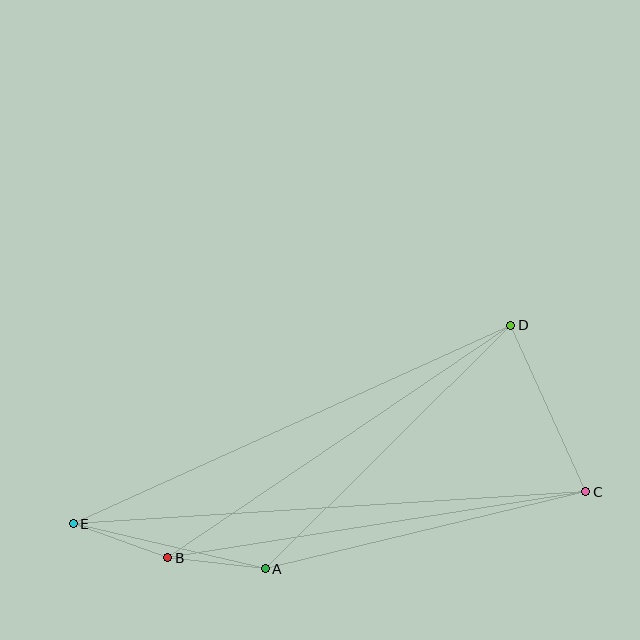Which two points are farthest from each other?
Points C and E are farthest from each other.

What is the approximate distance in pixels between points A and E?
The distance between A and E is approximately 197 pixels.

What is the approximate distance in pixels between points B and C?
The distance between B and C is approximately 423 pixels.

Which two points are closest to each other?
Points A and B are closest to each other.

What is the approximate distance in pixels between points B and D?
The distance between B and D is approximately 415 pixels.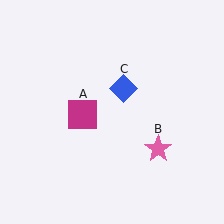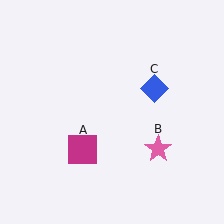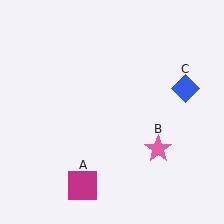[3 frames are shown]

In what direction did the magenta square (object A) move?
The magenta square (object A) moved down.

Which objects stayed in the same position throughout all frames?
Pink star (object B) remained stationary.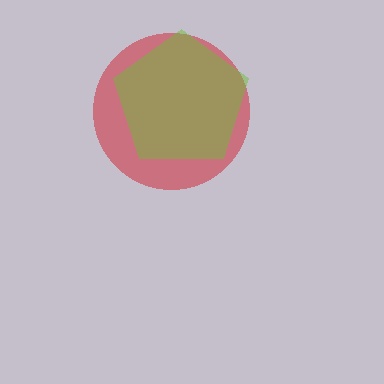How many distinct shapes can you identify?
There are 2 distinct shapes: a red circle, a lime pentagon.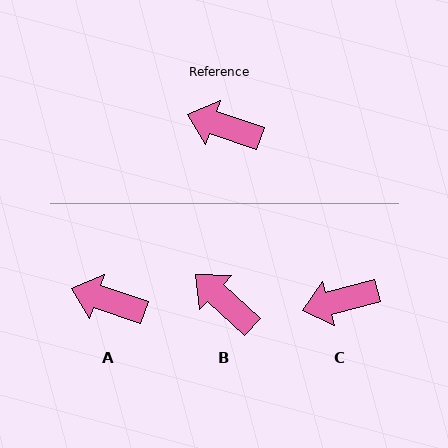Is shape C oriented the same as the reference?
No, it is off by about 34 degrees.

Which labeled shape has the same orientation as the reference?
A.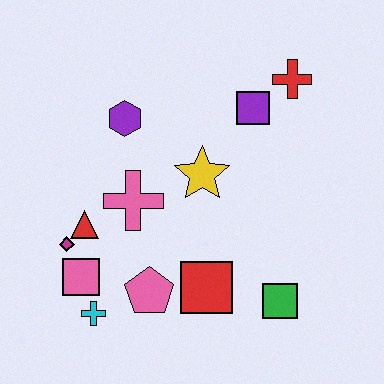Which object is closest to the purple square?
The red cross is closest to the purple square.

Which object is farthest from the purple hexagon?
The green square is farthest from the purple hexagon.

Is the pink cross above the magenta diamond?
Yes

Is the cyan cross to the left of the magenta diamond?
No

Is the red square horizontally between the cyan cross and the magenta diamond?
No